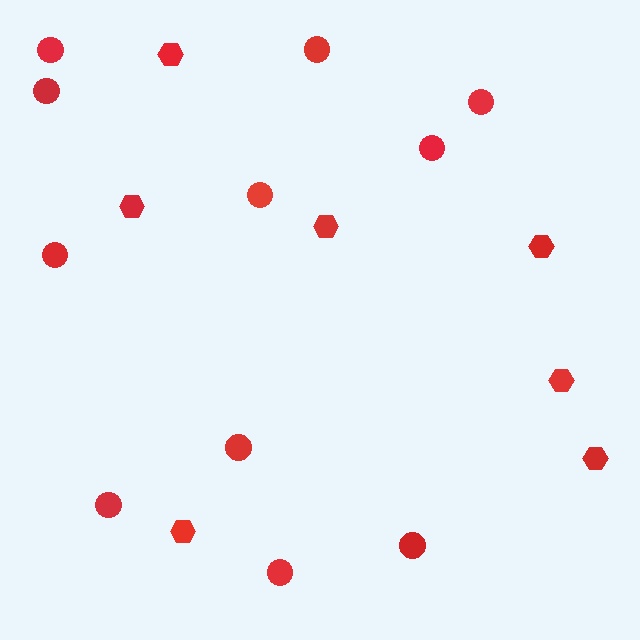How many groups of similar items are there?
There are 2 groups: one group of circles (11) and one group of hexagons (7).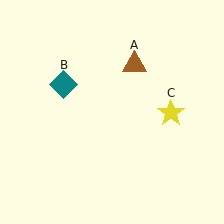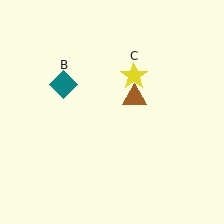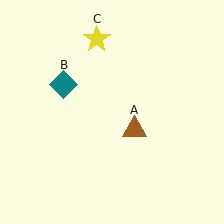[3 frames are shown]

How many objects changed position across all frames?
2 objects changed position: brown triangle (object A), yellow star (object C).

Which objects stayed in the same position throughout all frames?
Teal diamond (object B) remained stationary.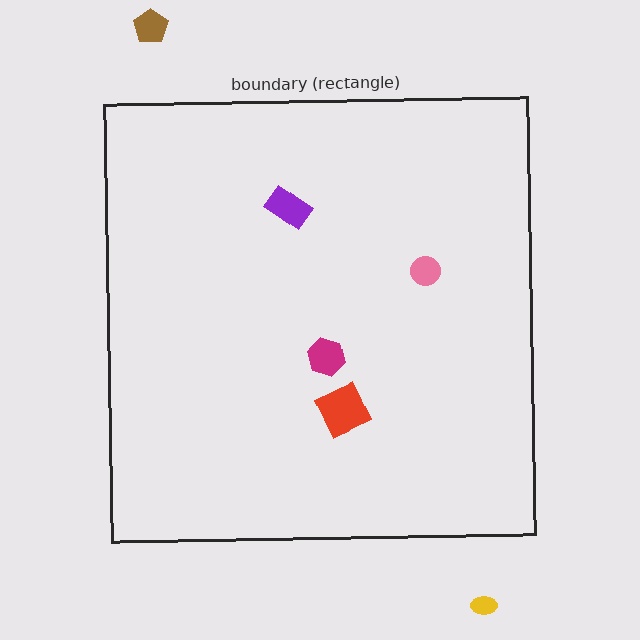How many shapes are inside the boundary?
4 inside, 2 outside.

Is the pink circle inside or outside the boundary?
Inside.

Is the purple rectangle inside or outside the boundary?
Inside.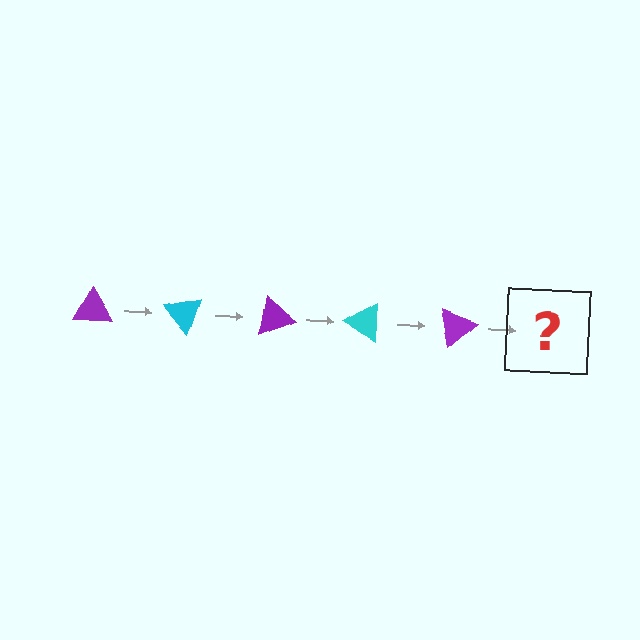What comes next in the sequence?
The next element should be a cyan triangle, rotated 250 degrees from the start.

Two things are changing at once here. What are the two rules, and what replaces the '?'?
The two rules are that it rotates 50 degrees each step and the color cycles through purple and cyan. The '?' should be a cyan triangle, rotated 250 degrees from the start.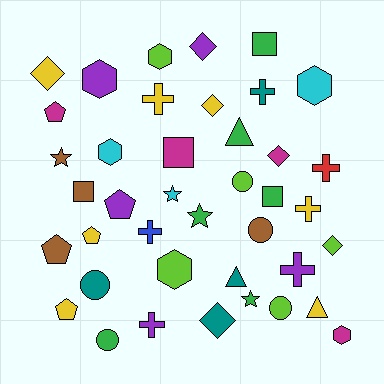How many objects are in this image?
There are 40 objects.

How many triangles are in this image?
There are 3 triangles.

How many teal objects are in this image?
There are 4 teal objects.